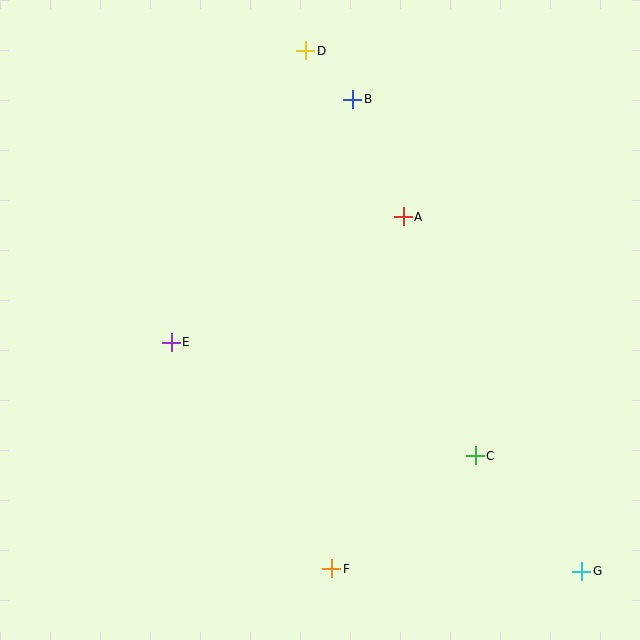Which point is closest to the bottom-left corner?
Point F is closest to the bottom-left corner.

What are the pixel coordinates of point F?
Point F is at (332, 569).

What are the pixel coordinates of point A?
Point A is at (403, 217).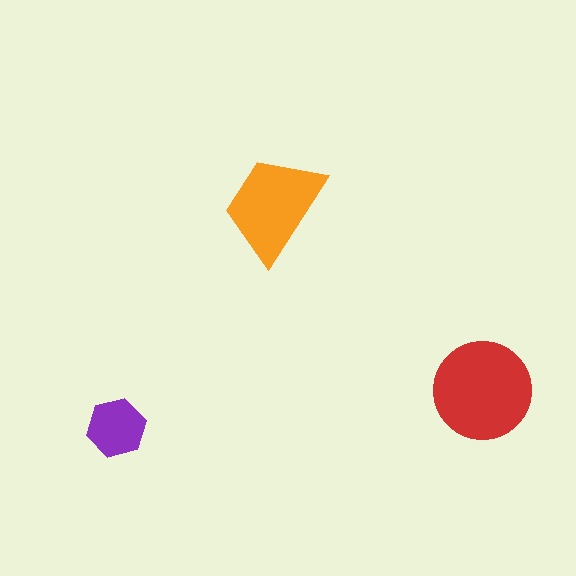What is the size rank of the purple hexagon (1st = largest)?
3rd.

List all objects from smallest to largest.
The purple hexagon, the orange trapezoid, the red circle.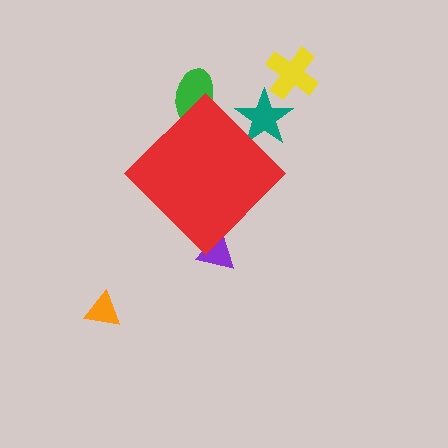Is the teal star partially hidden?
Yes, the teal star is partially hidden behind the red diamond.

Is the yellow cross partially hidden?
No, the yellow cross is fully visible.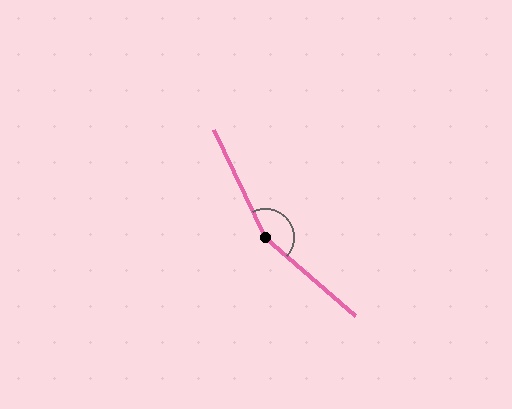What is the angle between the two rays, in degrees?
Approximately 156 degrees.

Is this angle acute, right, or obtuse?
It is obtuse.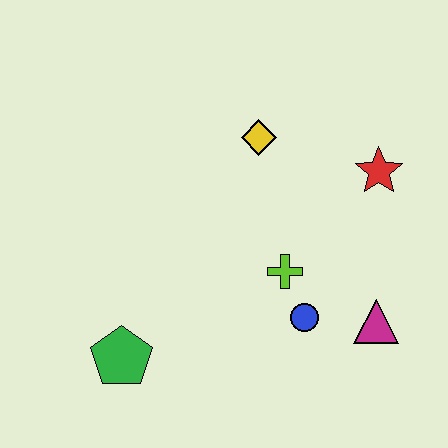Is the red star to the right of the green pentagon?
Yes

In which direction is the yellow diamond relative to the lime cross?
The yellow diamond is above the lime cross.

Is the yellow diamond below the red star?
No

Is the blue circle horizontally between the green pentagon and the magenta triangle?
Yes